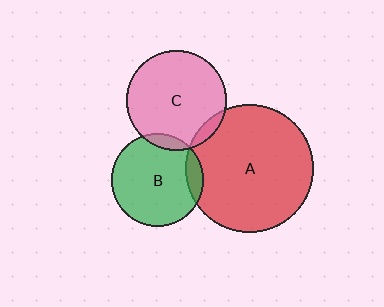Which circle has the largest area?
Circle A (red).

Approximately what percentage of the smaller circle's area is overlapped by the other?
Approximately 5%.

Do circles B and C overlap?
Yes.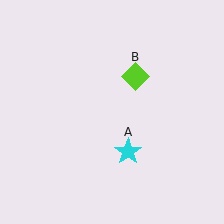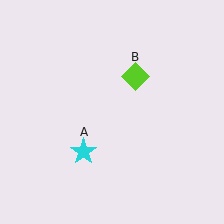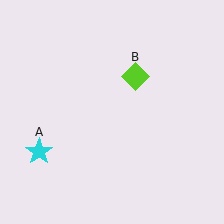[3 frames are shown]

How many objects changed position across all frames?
1 object changed position: cyan star (object A).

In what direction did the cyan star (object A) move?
The cyan star (object A) moved left.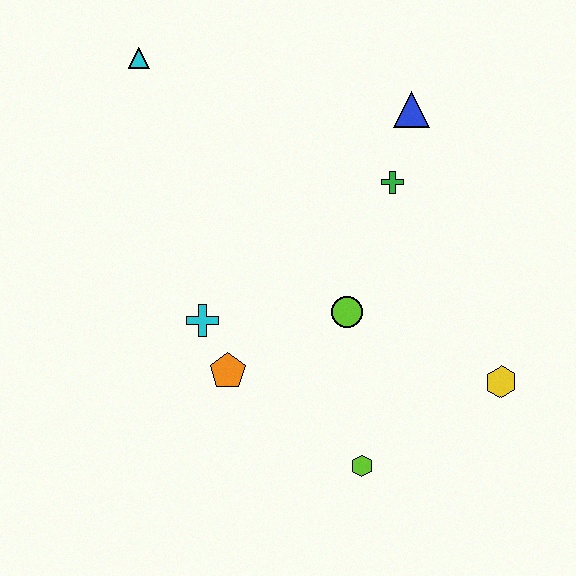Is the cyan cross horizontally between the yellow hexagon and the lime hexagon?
No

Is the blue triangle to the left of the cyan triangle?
No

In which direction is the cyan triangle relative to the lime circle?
The cyan triangle is above the lime circle.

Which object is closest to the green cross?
The blue triangle is closest to the green cross.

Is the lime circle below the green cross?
Yes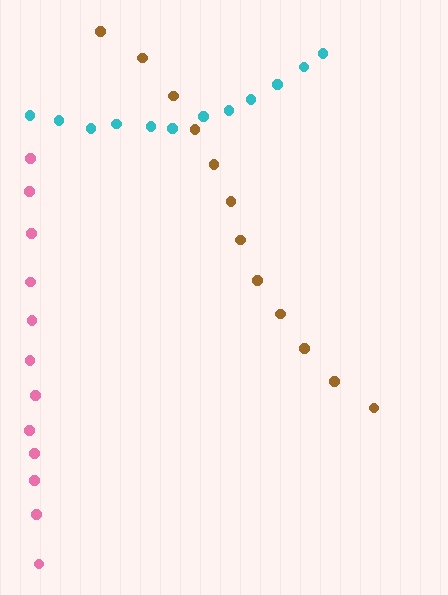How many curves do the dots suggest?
There are 3 distinct paths.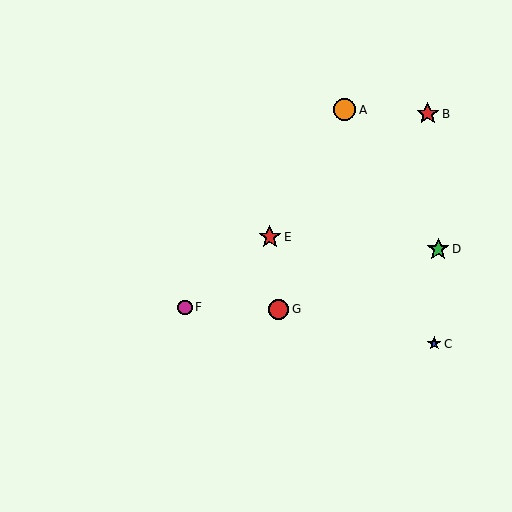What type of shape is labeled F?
Shape F is a magenta circle.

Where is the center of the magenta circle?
The center of the magenta circle is at (185, 307).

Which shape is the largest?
The red star (labeled E) is the largest.